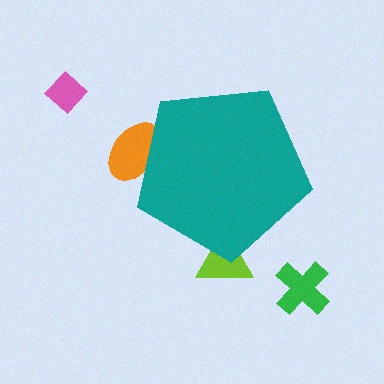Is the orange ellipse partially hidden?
Yes, the orange ellipse is partially hidden behind the teal pentagon.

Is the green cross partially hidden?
No, the green cross is fully visible.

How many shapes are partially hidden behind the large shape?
2 shapes are partially hidden.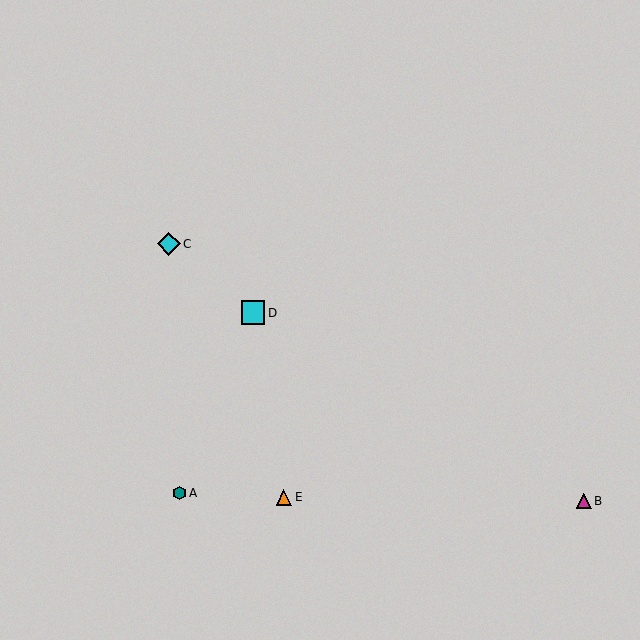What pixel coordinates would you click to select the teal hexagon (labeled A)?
Click at (180, 493) to select the teal hexagon A.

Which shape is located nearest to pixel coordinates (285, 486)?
The orange triangle (labeled E) at (284, 497) is nearest to that location.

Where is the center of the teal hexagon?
The center of the teal hexagon is at (180, 493).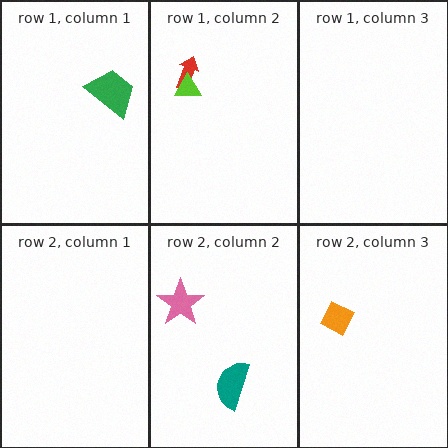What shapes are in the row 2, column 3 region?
The orange diamond.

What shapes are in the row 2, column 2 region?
The pink star, the teal semicircle.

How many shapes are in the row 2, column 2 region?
2.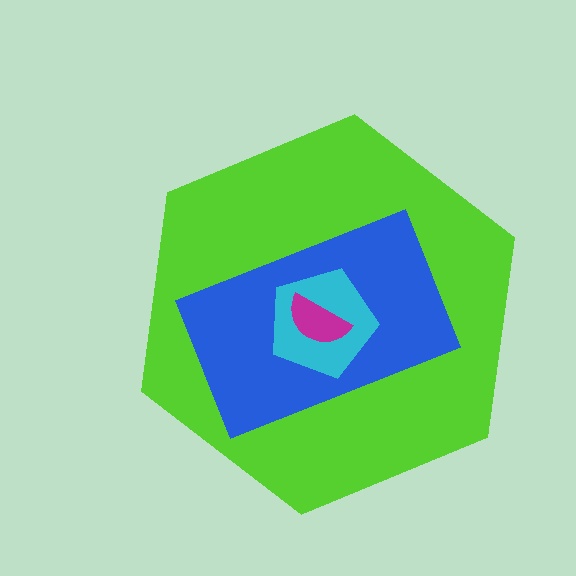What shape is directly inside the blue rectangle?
The cyan pentagon.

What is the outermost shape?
The lime hexagon.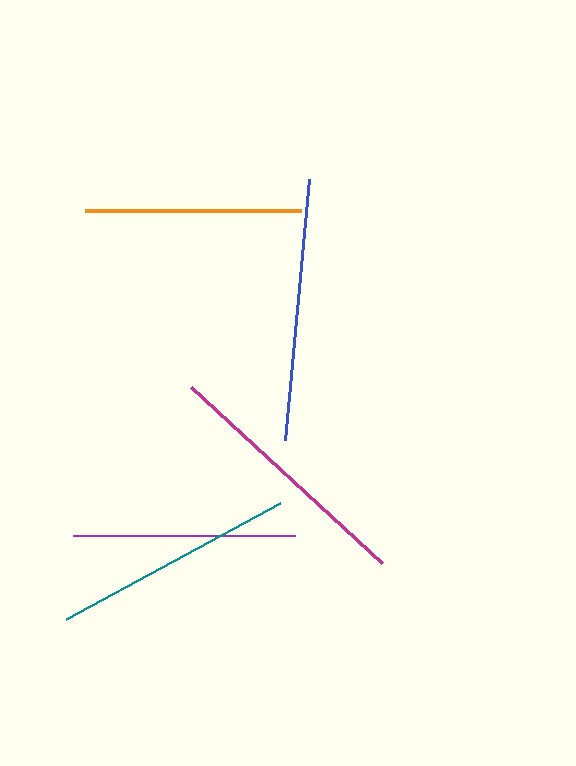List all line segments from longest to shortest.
From longest to shortest: blue, magenta, teal, purple, orange.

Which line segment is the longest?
The blue line is the longest at approximately 263 pixels.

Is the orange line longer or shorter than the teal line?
The teal line is longer than the orange line.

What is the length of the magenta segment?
The magenta segment is approximately 260 pixels long.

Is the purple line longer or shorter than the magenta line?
The magenta line is longer than the purple line.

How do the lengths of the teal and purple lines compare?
The teal and purple lines are approximately the same length.